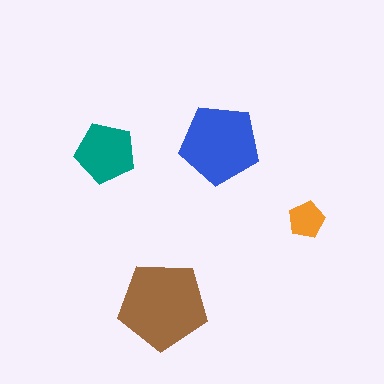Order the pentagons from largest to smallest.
the brown one, the blue one, the teal one, the orange one.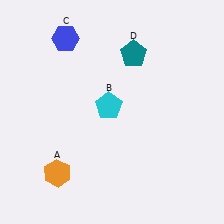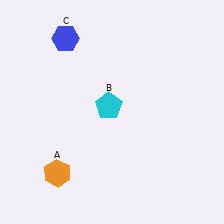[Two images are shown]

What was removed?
The teal pentagon (D) was removed in Image 2.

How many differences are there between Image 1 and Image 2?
There is 1 difference between the two images.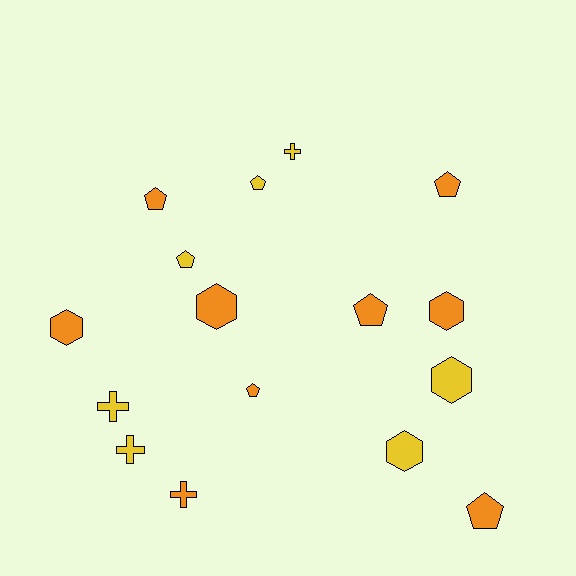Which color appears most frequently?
Orange, with 9 objects.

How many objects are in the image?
There are 16 objects.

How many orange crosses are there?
There is 1 orange cross.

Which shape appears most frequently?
Pentagon, with 7 objects.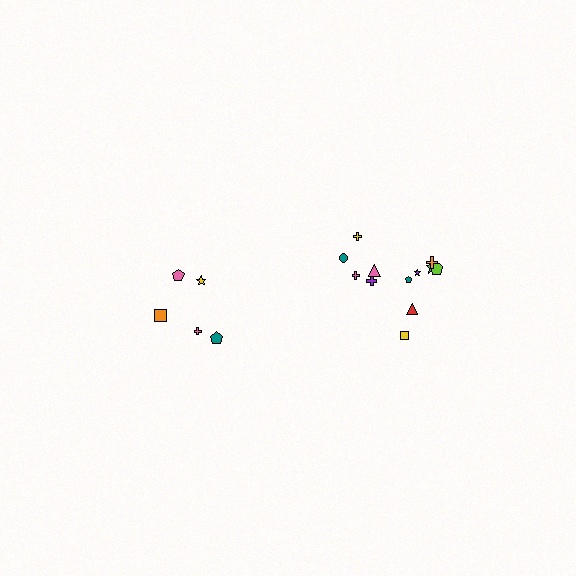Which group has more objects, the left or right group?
The right group.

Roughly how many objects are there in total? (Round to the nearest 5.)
Roughly 15 objects in total.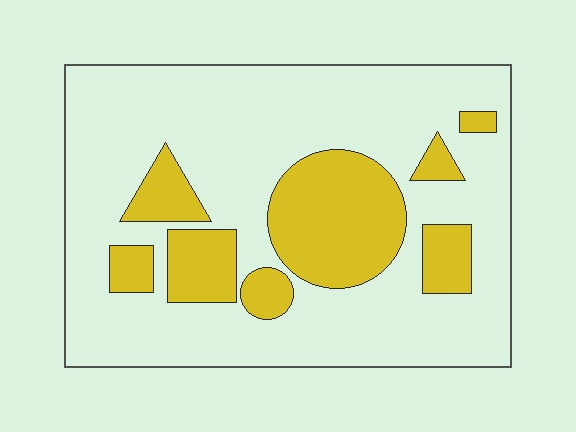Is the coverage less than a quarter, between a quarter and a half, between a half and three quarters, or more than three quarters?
Between a quarter and a half.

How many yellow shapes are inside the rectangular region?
8.